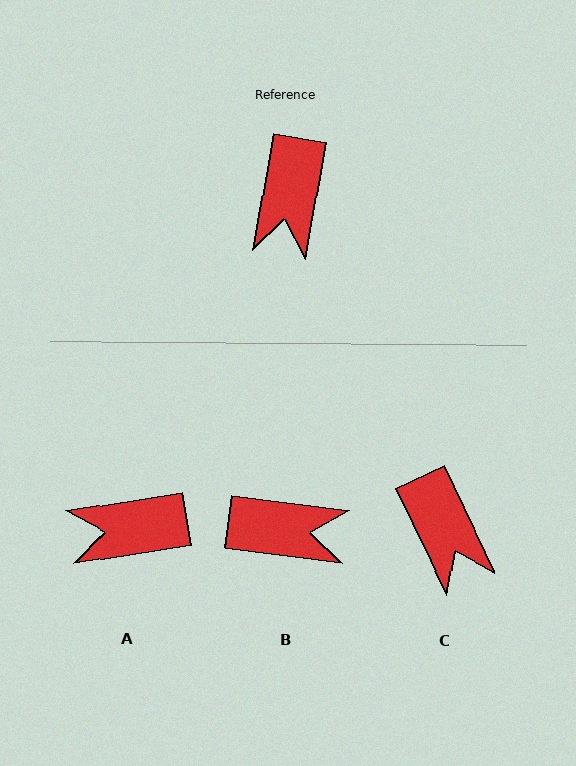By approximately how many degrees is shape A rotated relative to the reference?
Approximately 71 degrees clockwise.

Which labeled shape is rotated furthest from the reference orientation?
B, about 92 degrees away.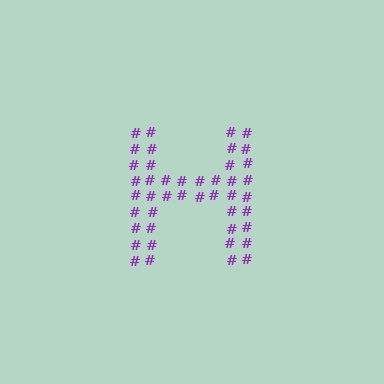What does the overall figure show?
The overall figure shows the letter H.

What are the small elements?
The small elements are hash symbols.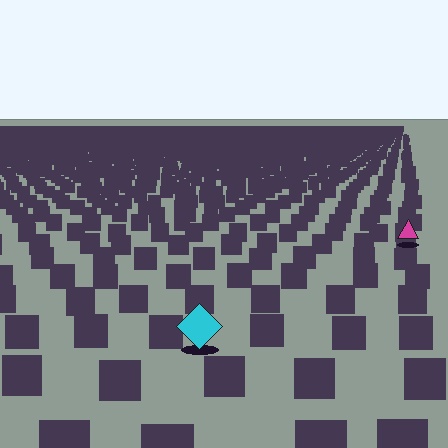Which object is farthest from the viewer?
The magenta triangle is farthest from the viewer. It appears smaller and the ground texture around it is denser.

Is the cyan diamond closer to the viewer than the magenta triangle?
Yes. The cyan diamond is closer — you can tell from the texture gradient: the ground texture is coarser near it.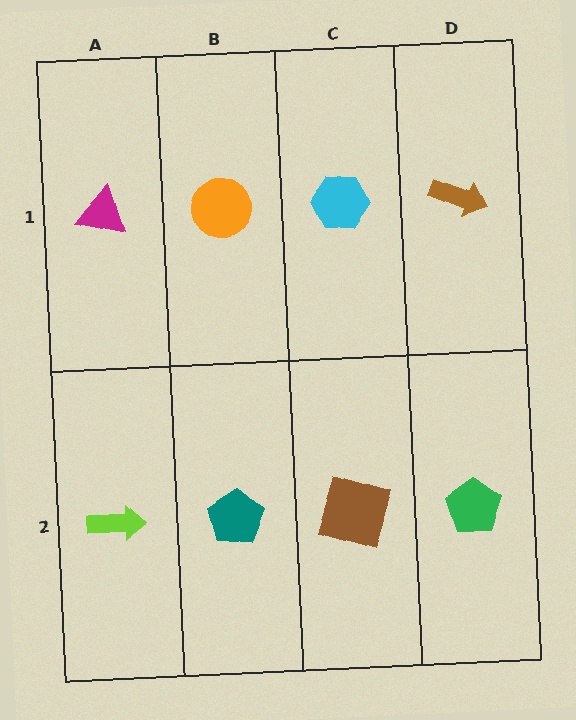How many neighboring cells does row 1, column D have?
2.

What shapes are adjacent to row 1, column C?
A brown square (row 2, column C), an orange circle (row 1, column B), a brown arrow (row 1, column D).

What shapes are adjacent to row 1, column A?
A lime arrow (row 2, column A), an orange circle (row 1, column B).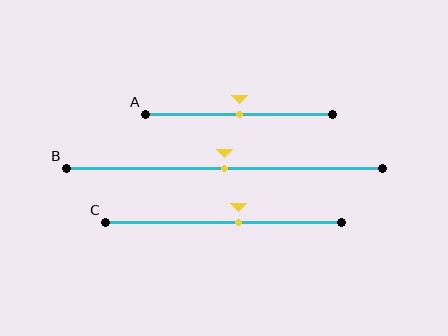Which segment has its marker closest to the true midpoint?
Segment A has its marker closest to the true midpoint.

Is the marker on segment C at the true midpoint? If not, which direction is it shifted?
No, the marker on segment C is shifted to the right by about 6% of the segment length.